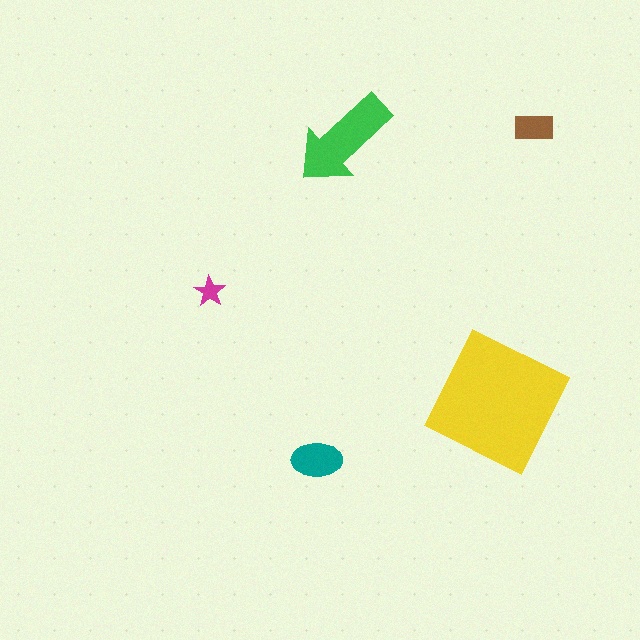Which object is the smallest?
The magenta star.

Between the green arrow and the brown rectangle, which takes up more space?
The green arrow.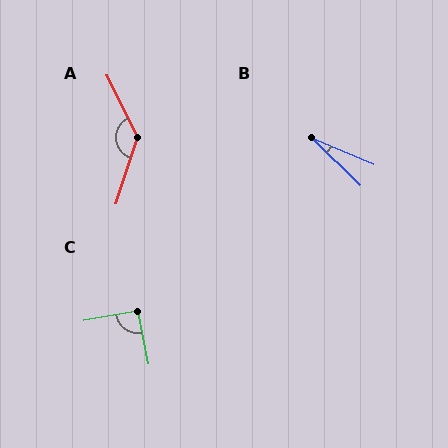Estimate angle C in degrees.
Approximately 91 degrees.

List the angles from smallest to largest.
B (21°), C (91°), A (136°).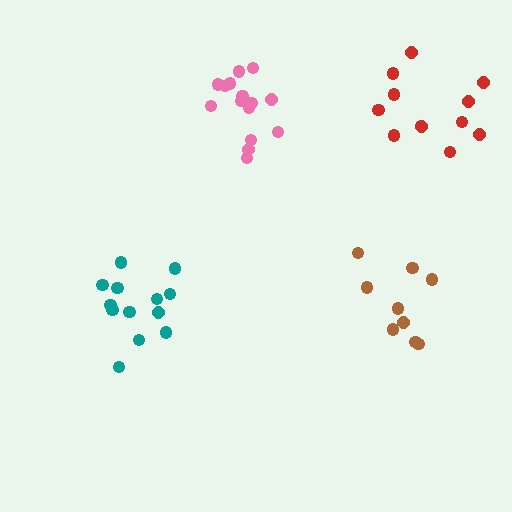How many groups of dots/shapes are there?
There are 4 groups.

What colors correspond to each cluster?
The clusters are colored: red, teal, brown, pink.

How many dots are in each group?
Group 1: 12 dots, Group 2: 13 dots, Group 3: 9 dots, Group 4: 15 dots (49 total).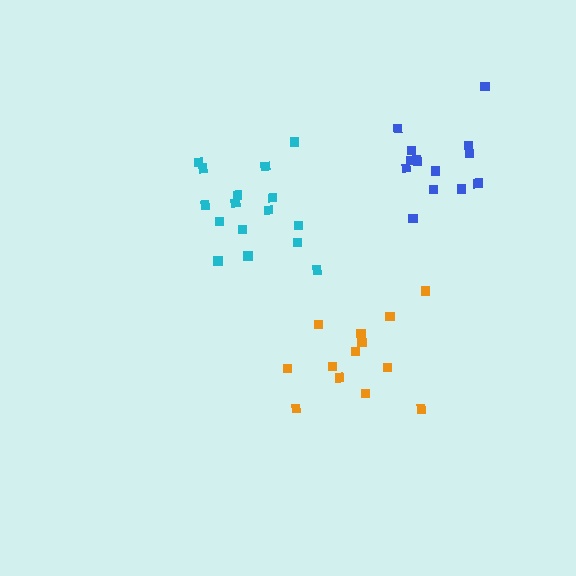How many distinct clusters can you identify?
There are 3 distinct clusters.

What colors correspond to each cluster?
The clusters are colored: orange, blue, cyan.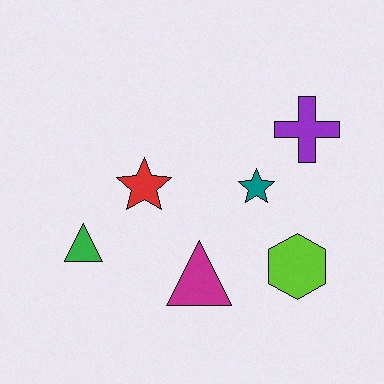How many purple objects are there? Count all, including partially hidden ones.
There is 1 purple object.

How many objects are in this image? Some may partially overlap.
There are 6 objects.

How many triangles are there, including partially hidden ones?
There are 2 triangles.